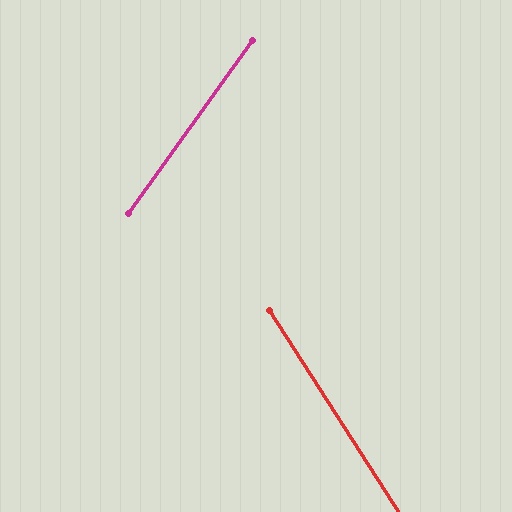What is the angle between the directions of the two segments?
Approximately 69 degrees.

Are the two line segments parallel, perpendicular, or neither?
Neither parallel nor perpendicular — they differ by about 69°.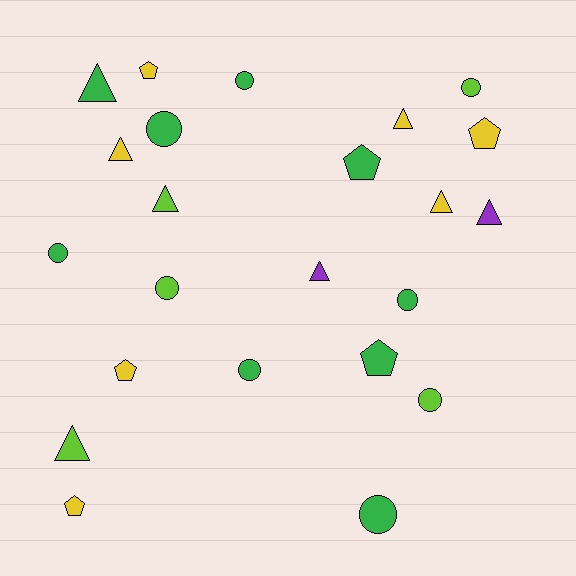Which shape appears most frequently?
Circle, with 9 objects.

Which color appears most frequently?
Green, with 9 objects.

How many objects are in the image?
There are 23 objects.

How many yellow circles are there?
There are no yellow circles.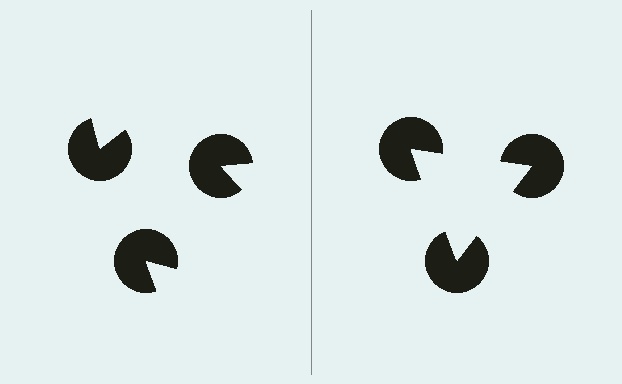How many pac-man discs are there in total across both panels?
6 — 3 on each side.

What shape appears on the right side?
An illusory triangle.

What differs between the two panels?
The pac-man discs are positioned identically on both sides; only the wedge orientations differ. On the right they align to a triangle; on the left they are misaligned.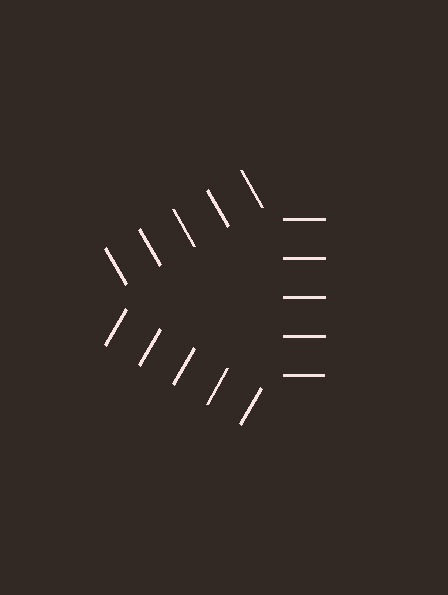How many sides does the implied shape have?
3 sides — the line-ends trace a triangle.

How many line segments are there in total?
15 — 5 along each of the 3 edges.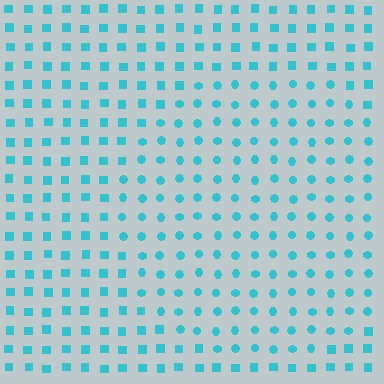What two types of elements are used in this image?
The image uses circles inside the circle region and squares outside it.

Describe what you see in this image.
The image is filled with small cyan elements arranged in a uniform grid. A circle-shaped region contains circles, while the surrounding area contains squares. The boundary is defined purely by the change in element shape.